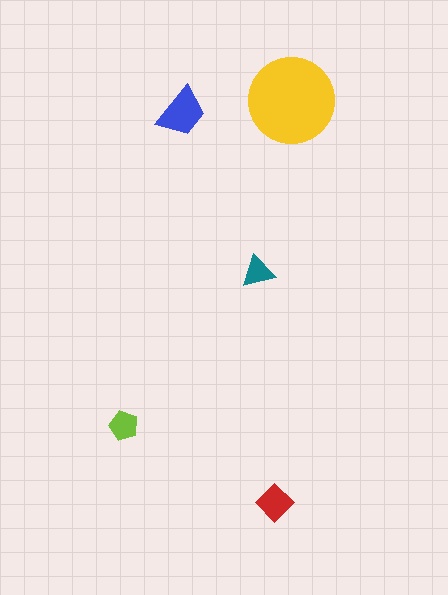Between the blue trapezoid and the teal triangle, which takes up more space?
The blue trapezoid.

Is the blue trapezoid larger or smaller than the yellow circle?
Smaller.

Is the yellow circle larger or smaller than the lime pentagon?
Larger.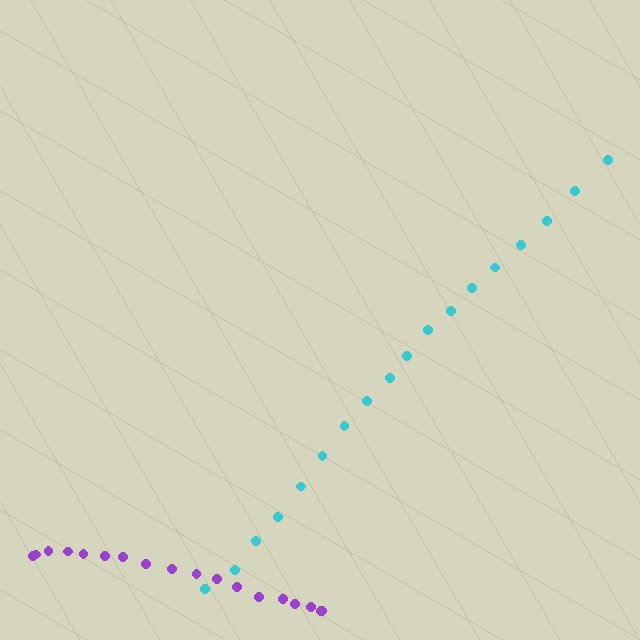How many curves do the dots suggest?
There are 2 distinct paths.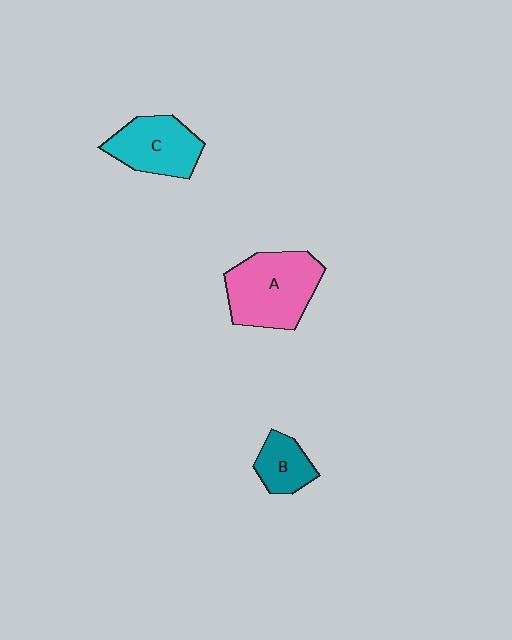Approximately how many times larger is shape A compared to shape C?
Approximately 1.4 times.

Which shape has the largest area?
Shape A (pink).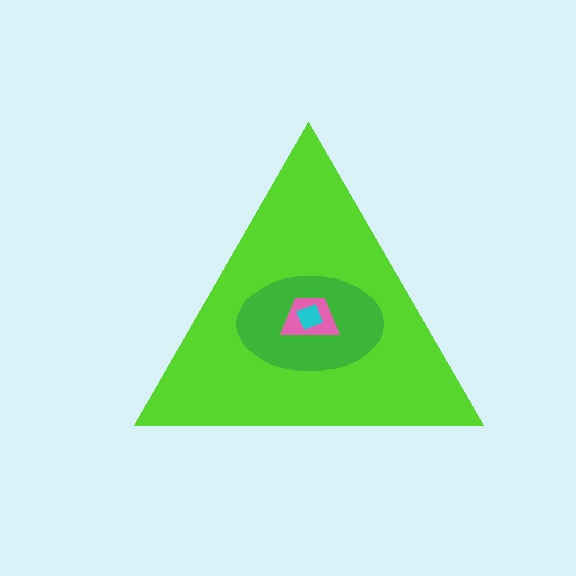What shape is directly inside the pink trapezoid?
The cyan diamond.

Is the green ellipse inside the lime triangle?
Yes.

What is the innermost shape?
The cyan diamond.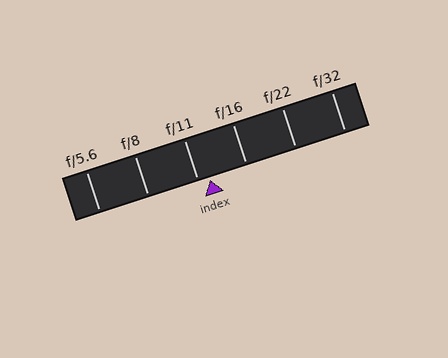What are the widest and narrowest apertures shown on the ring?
The widest aperture shown is f/5.6 and the narrowest is f/32.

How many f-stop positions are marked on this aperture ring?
There are 6 f-stop positions marked.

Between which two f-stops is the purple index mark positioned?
The index mark is between f/11 and f/16.